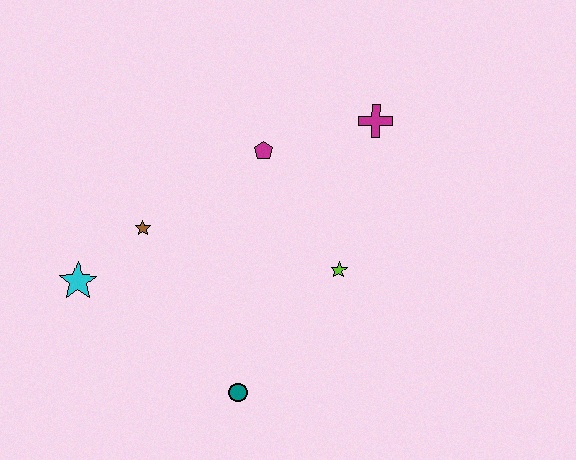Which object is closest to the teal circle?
The lime star is closest to the teal circle.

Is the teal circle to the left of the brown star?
No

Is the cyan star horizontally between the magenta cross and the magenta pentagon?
No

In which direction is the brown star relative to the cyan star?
The brown star is to the right of the cyan star.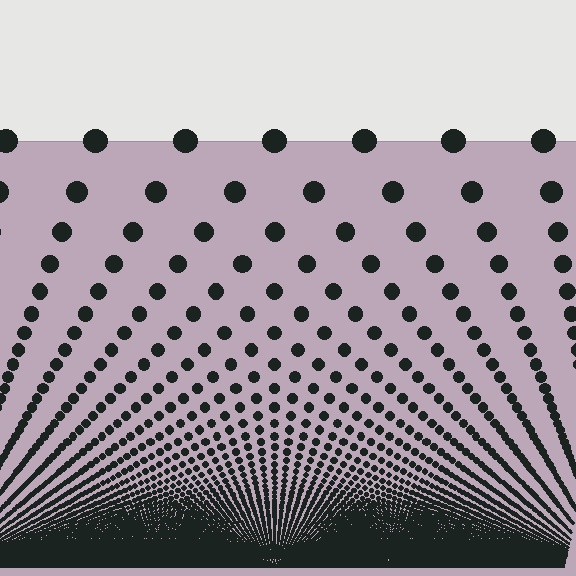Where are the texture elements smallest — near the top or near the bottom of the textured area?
Near the bottom.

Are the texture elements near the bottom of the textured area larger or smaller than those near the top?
Smaller. The gradient is inverted — elements near the bottom are smaller and denser.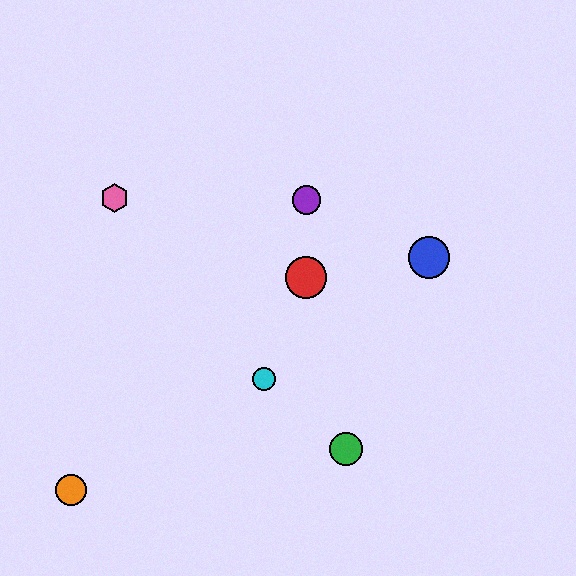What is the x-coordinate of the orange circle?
The orange circle is at x≈71.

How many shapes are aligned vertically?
3 shapes (the red circle, the yellow circle, the purple circle) are aligned vertically.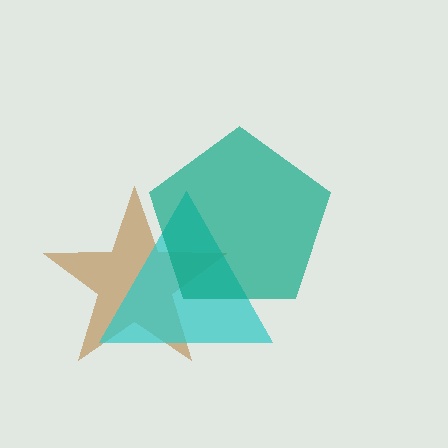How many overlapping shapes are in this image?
There are 3 overlapping shapes in the image.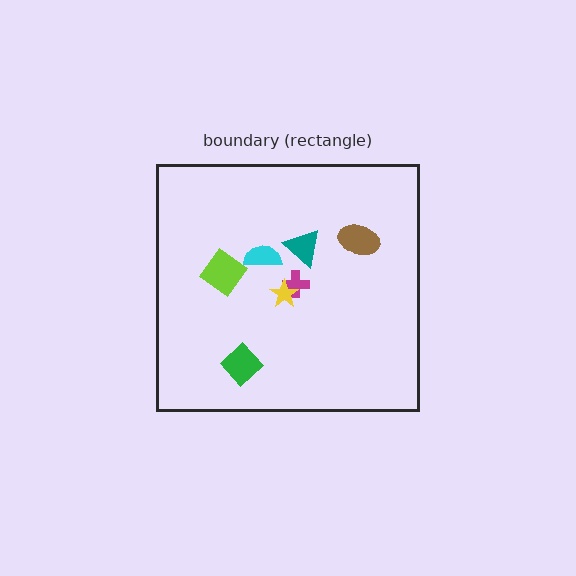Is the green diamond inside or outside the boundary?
Inside.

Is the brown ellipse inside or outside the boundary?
Inside.